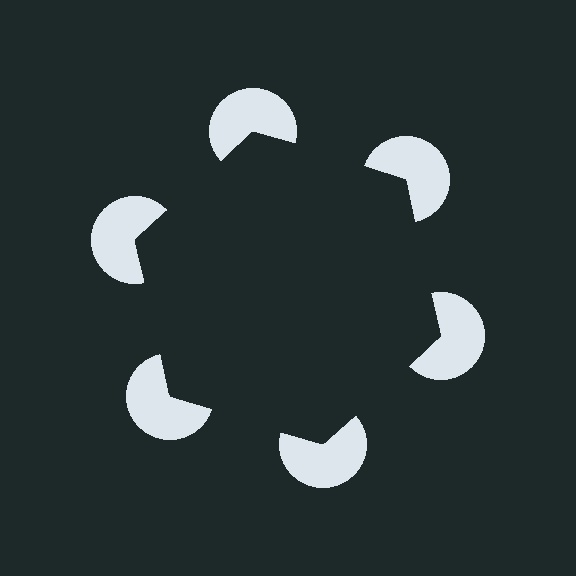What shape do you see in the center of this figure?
An illusory hexagon — its edges are inferred from the aligned wedge cuts in the pac-man discs, not physically drawn.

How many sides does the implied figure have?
6 sides.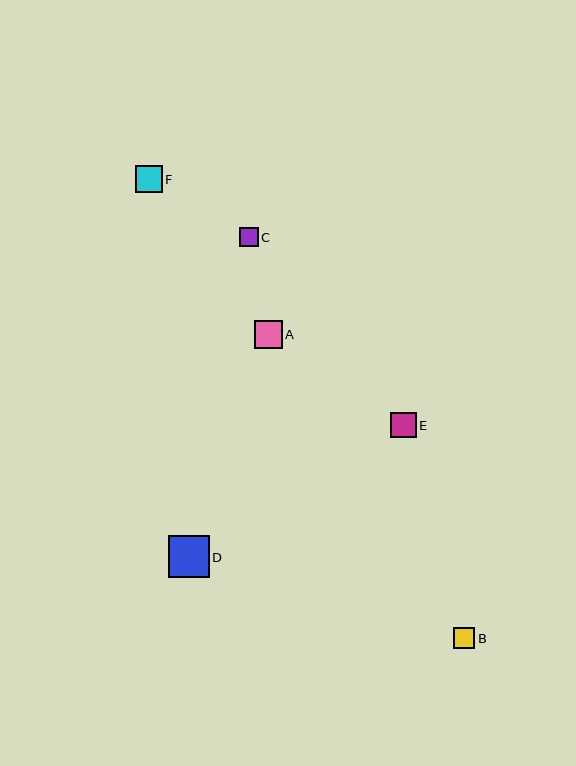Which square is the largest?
Square D is the largest with a size of approximately 41 pixels.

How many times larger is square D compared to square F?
Square D is approximately 1.5 times the size of square F.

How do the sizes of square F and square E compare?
Square F and square E are approximately the same size.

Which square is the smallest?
Square C is the smallest with a size of approximately 19 pixels.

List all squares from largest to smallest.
From largest to smallest: D, A, F, E, B, C.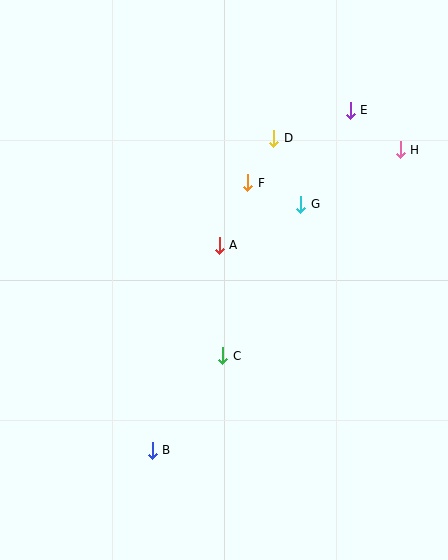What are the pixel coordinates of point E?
Point E is at (350, 110).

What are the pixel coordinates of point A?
Point A is at (219, 245).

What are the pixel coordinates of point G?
Point G is at (301, 204).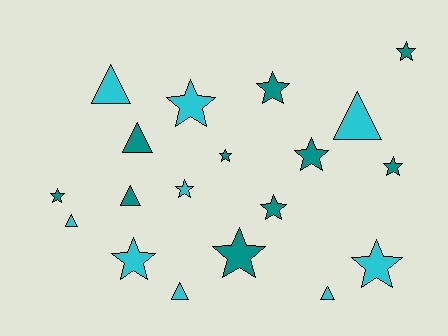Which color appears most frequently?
Teal, with 10 objects.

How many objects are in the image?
There are 19 objects.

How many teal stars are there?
There are 8 teal stars.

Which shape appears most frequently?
Star, with 12 objects.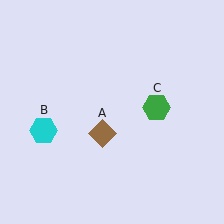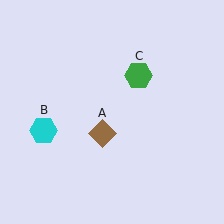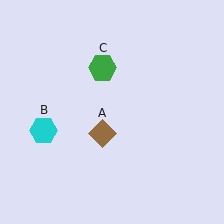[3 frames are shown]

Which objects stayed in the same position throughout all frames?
Brown diamond (object A) and cyan hexagon (object B) remained stationary.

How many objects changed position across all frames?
1 object changed position: green hexagon (object C).